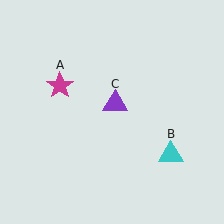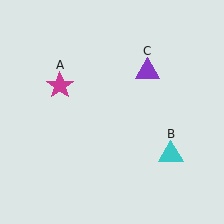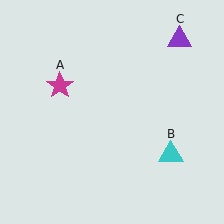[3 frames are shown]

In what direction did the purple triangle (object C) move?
The purple triangle (object C) moved up and to the right.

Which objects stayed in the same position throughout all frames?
Magenta star (object A) and cyan triangle (object B) remained stationary.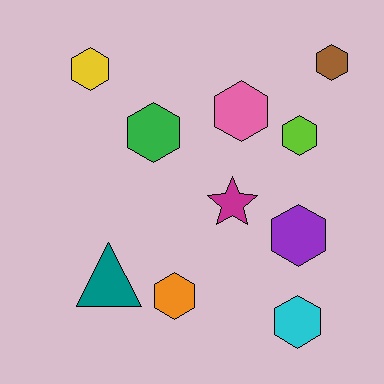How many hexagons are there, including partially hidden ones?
There are 8 hexagons.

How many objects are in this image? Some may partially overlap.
There are 10 objects.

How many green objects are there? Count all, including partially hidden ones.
There is 1 green object.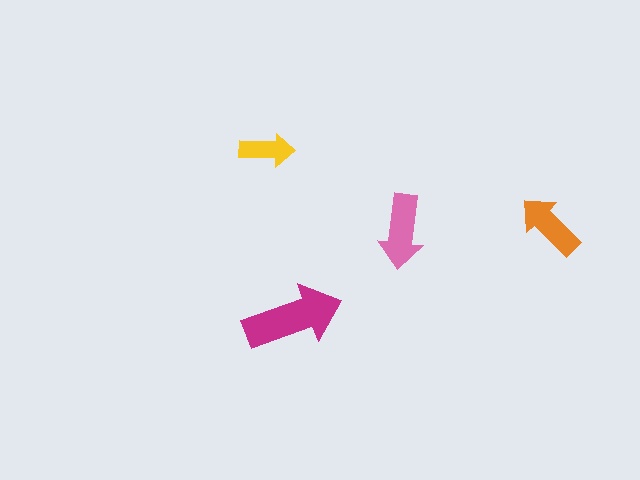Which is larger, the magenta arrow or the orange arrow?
The magenta one.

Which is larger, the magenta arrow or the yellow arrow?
The magenta one.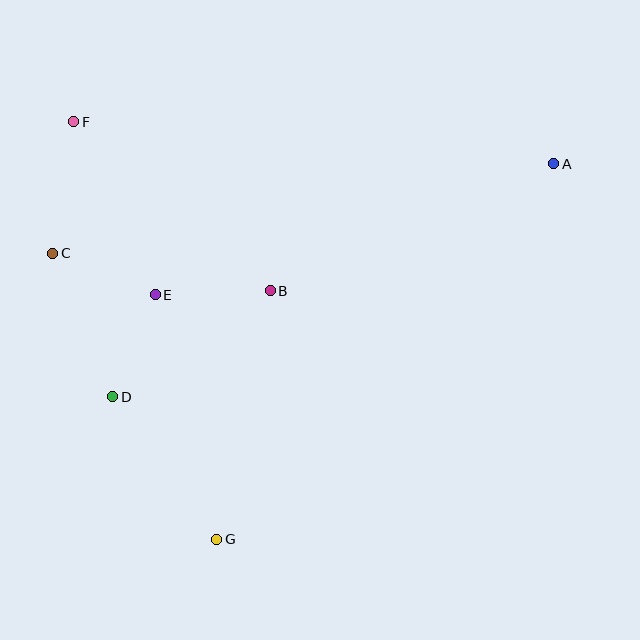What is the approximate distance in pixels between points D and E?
The distance between D and E is approximately 111 pixels.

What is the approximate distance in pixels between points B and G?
The distance between B and G is approximately 254 pixels.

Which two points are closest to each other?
Points C and E are closest to each other.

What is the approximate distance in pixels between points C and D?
The distance between C and D is approximately 155 pixels.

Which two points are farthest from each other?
Points A and C are farthest from each other.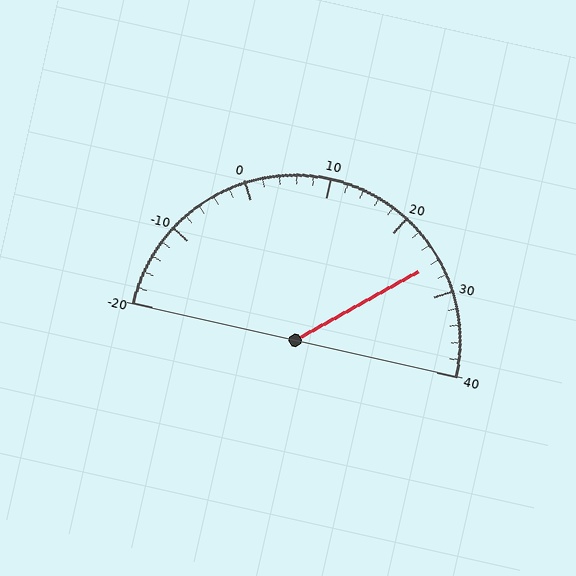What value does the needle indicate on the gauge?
The needle indicates approximately 26.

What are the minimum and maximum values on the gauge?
The gauge ranges from -20 to 40.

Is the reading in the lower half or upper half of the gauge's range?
The reading is in the upper half of the range (-20 to 40).